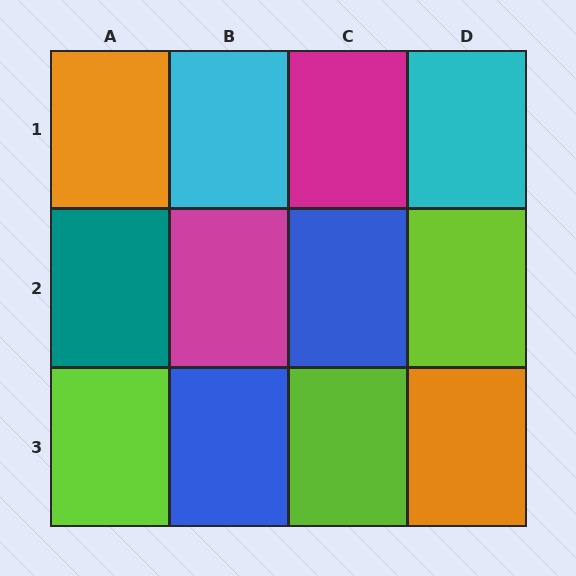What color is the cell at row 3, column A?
Lime.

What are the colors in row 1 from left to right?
Orange, cyan, magenta, cyan.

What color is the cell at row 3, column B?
Blue.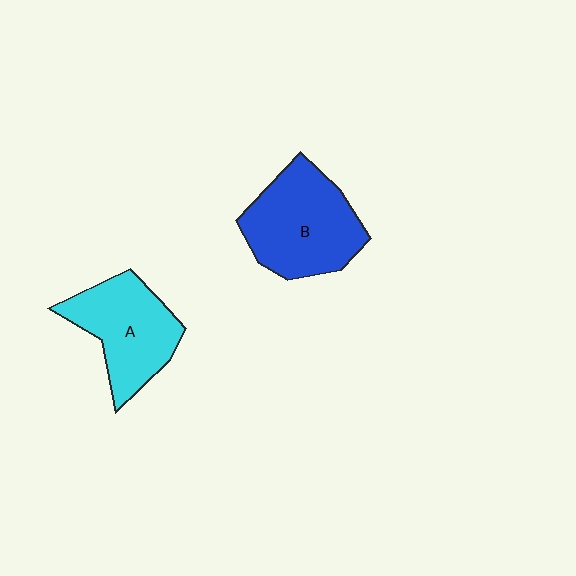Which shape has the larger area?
Shape B (blue).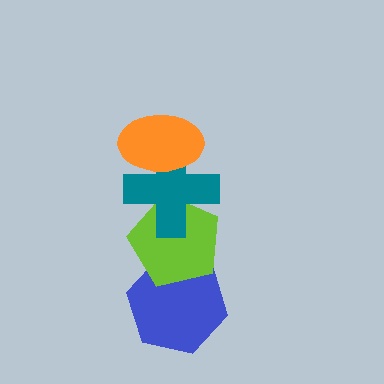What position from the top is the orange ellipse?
The orange ellipse is 1st from the top.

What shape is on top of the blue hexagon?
The lime pentagon is on top of the blue hexagon.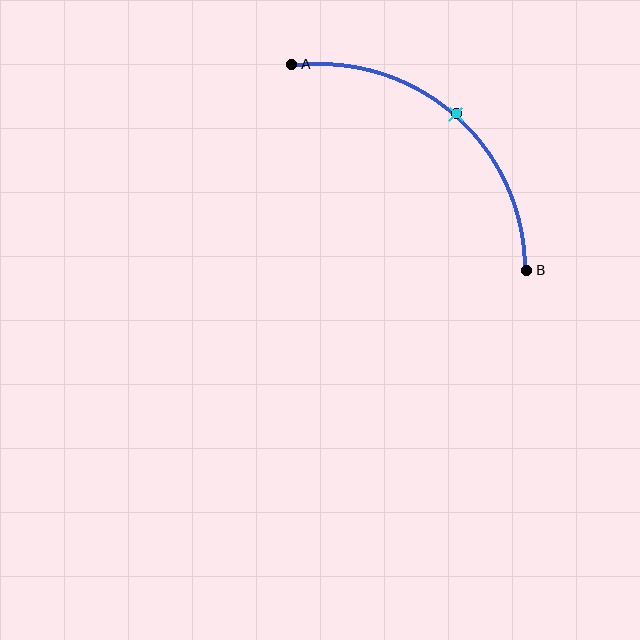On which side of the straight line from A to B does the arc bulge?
The arc bulges above and to the right of the straight line connecting A and B.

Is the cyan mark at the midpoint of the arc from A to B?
Yes. The cyan mark lies on the arc at equal arc-length from both A and B — it is the arc midpoint.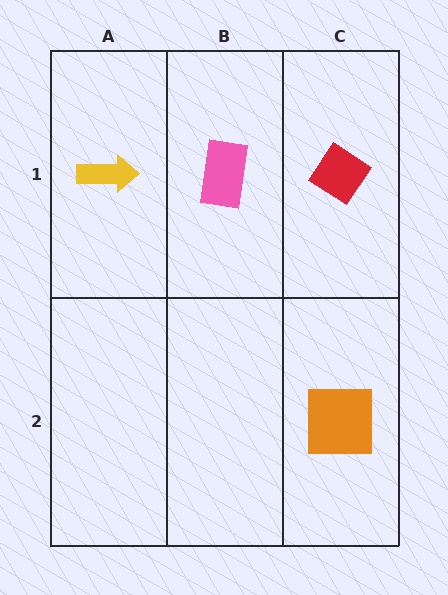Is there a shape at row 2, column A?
No, that cell is empty.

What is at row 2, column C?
An orange square.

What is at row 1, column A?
A yellow arrow.